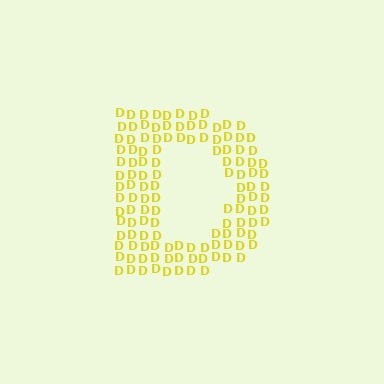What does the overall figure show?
The overall figure shows the letter D.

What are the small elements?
The small elements are letter D's.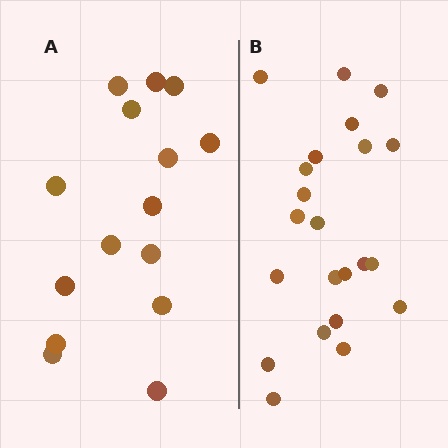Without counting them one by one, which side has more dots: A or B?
Region B (the right region) has more dots.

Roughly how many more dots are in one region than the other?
Region B has roughly 8 or so more dots than region A.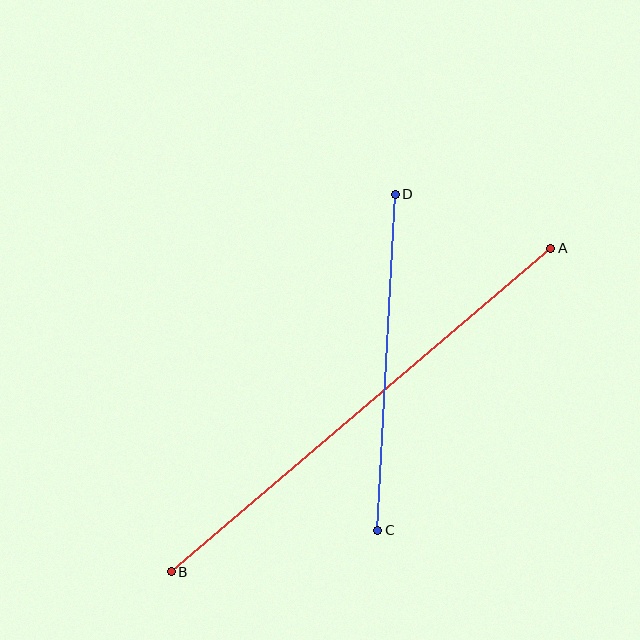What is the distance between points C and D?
The distance is approximately 336 pixels.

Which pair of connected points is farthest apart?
Points A and B are farthest apart.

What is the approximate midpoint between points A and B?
The midpoint is at approximately (361, 410) pixels.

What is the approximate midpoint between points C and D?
The midpoint is at approximately (386, 362) pixels.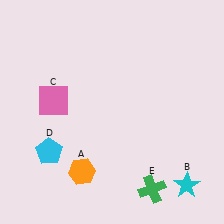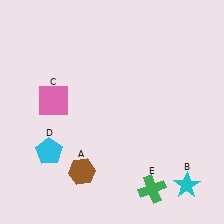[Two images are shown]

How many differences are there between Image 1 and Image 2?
There is 1 difference between the two images.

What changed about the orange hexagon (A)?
In Image 1, A is orange. In Image 2, it changed to brown.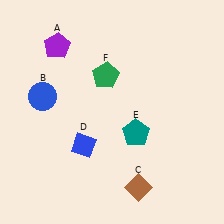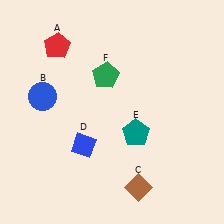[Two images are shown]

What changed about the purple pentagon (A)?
In Image 1, A is purple. In Image 2, it changed to red.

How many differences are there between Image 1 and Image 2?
There is 1 difference between the two images.